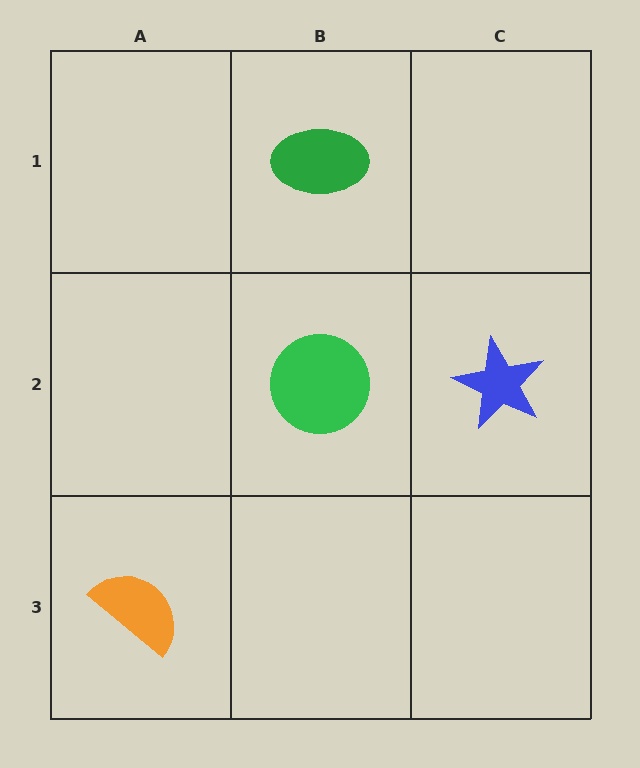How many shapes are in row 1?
1 shape.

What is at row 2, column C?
A blue star.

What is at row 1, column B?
A green ellipse.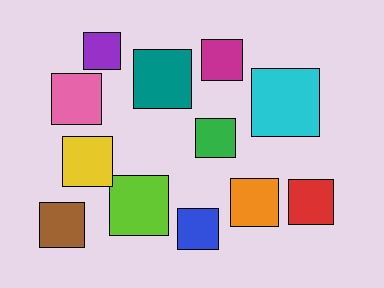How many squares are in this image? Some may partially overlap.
There are 12 squares.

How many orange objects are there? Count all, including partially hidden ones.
There is 1 orange object.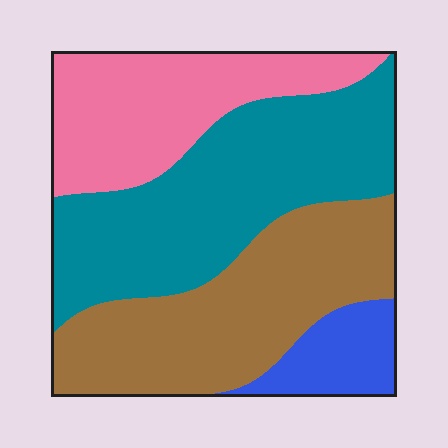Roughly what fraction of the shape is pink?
Pink covers about 25% of the shape.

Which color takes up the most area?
Teal, at roughly 35%.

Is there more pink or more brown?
Brown.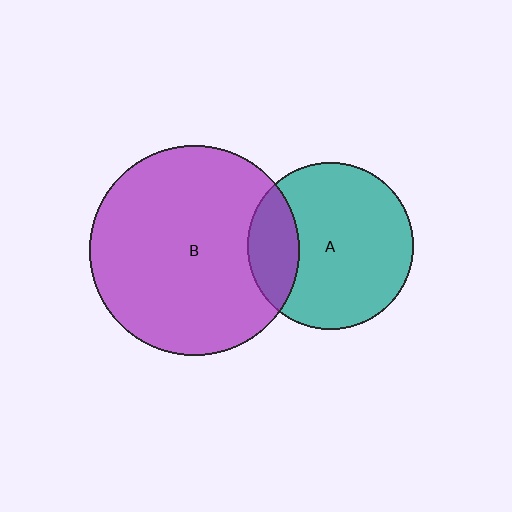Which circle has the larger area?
Circle B (purple).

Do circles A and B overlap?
Yes.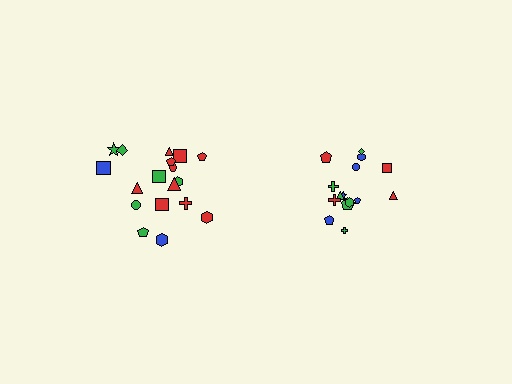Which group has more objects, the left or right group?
The left group.